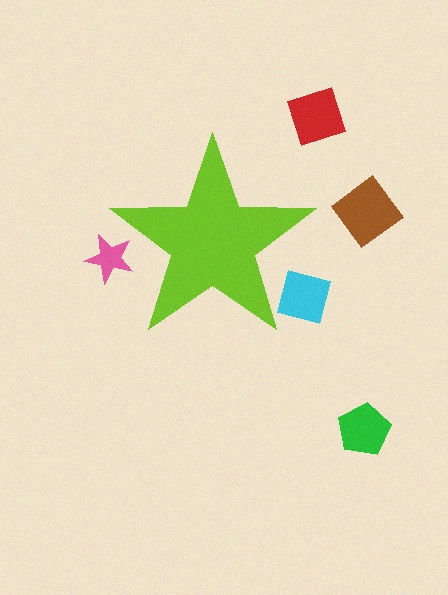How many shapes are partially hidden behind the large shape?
2 shapes are partially hidden.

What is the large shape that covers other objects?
A lime star.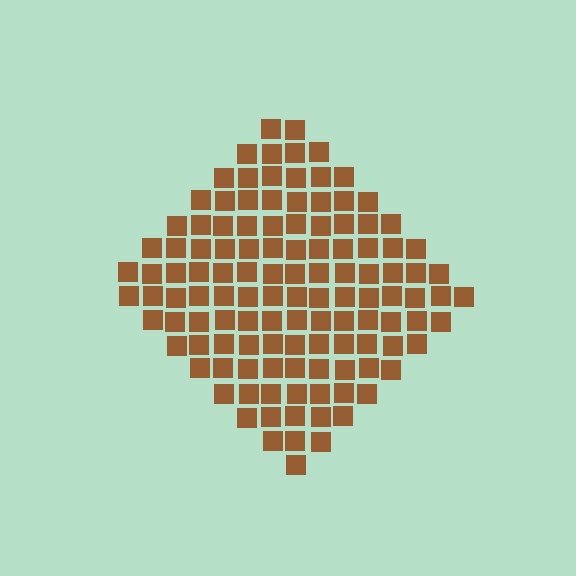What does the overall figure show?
The overall figure shows a diamond.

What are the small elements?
The small elements are squares.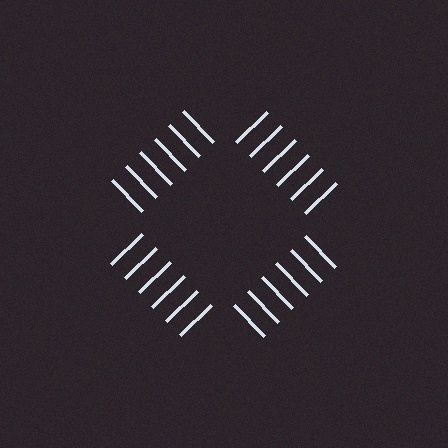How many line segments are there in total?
24 — 6 along each of the 4 edges.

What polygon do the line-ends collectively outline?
An illusory square — the line segments terminate on its edges but no continuous stroke is drawn.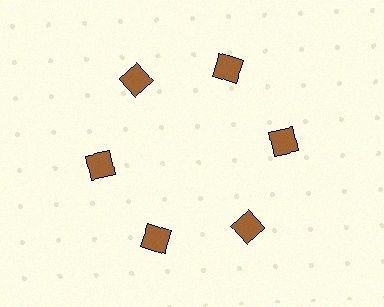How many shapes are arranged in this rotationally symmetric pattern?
There are 6 shapes, arranged in 6 groups of 1.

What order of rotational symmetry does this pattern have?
This pattern has 6-fold rotational symmetry.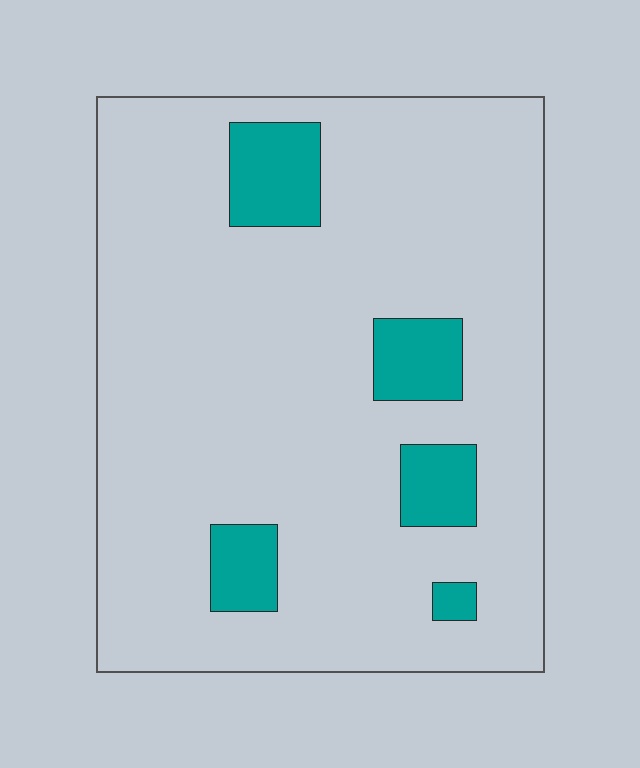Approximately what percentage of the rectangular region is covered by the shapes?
Approximately 10%.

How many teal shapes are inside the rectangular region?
5.